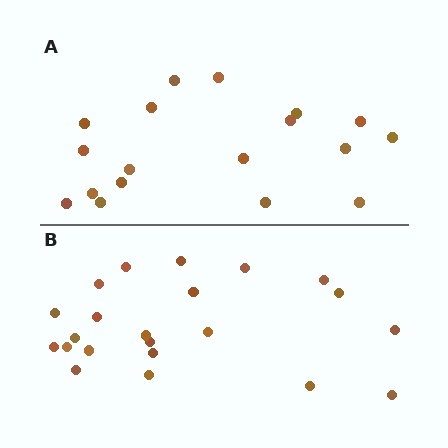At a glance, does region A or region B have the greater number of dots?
Region B (the bottom region) has more dots.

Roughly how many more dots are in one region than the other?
Region B has about 4 more dots than region A.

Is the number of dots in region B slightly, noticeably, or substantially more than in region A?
Region B has only slightly more — the two regions are fairly close. The ratio is roughly 1.2 to 1.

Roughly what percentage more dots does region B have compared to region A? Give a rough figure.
About 20% more.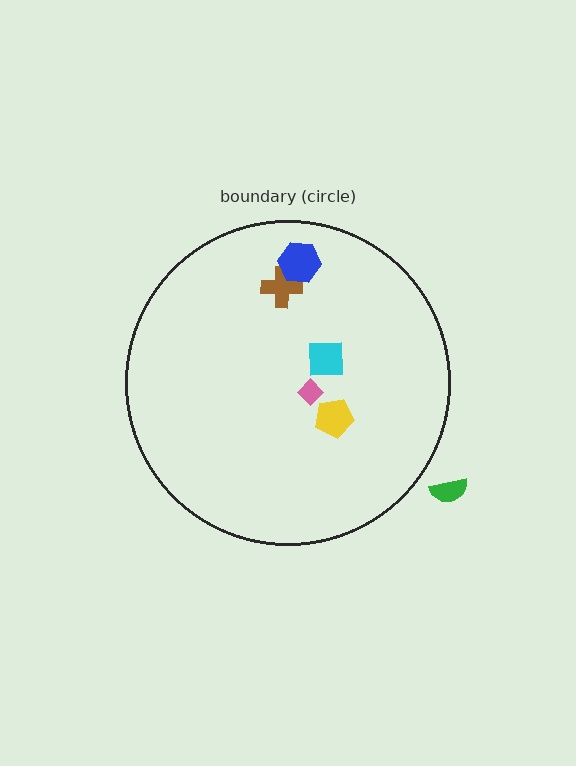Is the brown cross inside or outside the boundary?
Inside.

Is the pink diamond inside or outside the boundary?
Inside.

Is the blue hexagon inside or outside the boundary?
Inside.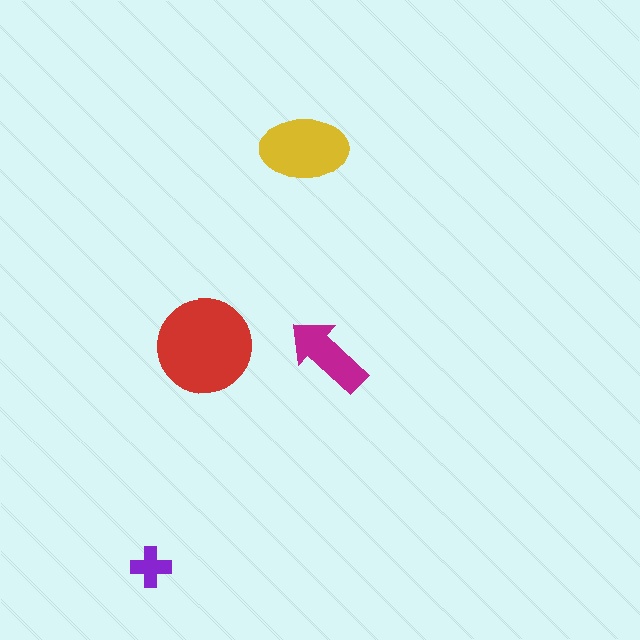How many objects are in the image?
There are 4 objects in the image.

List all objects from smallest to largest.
The purple cross, the magenta arrow, the yellow ellipse, the red circle.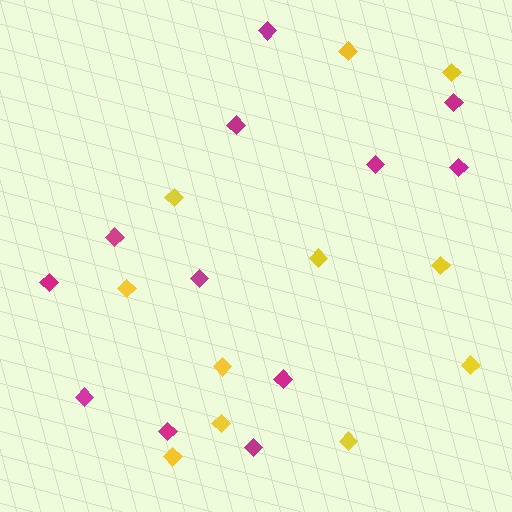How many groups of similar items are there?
There are 2 groups: one group of yellow diamonds (11) and one group of magenta diamonds (12).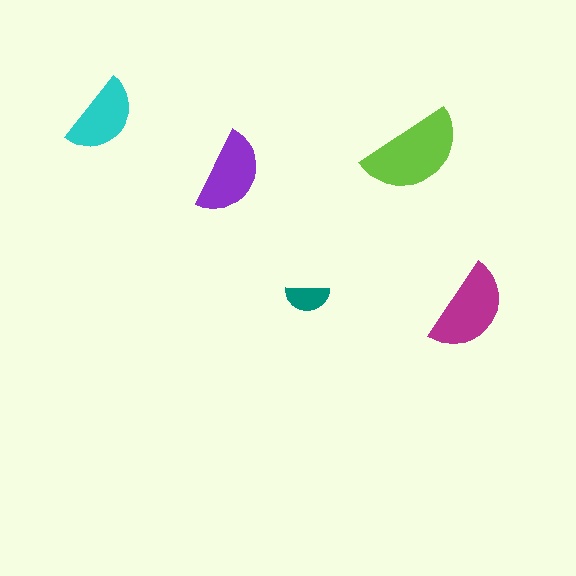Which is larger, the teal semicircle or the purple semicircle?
The purple one.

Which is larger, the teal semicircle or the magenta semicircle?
The magenta one.